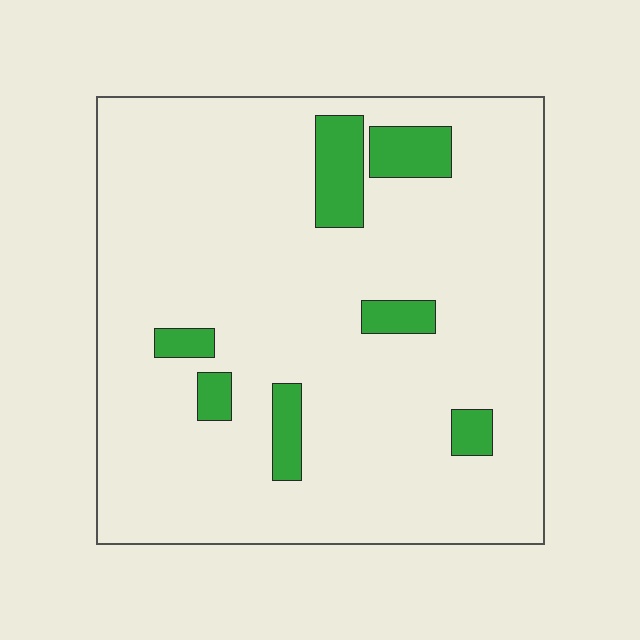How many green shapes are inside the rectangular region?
7.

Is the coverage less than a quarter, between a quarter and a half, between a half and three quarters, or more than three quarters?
Less than a quarter.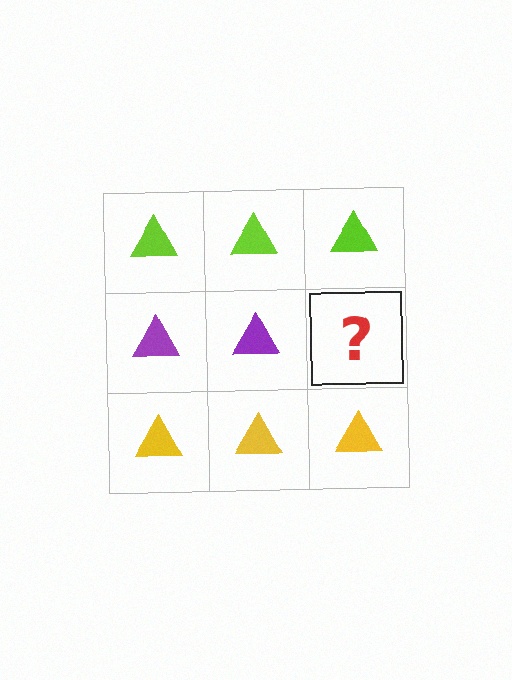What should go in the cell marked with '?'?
The missing cell should contain a purple triangle.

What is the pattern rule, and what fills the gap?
The rule is that each row has a consistent color. The gap should be filled with a purple triangle.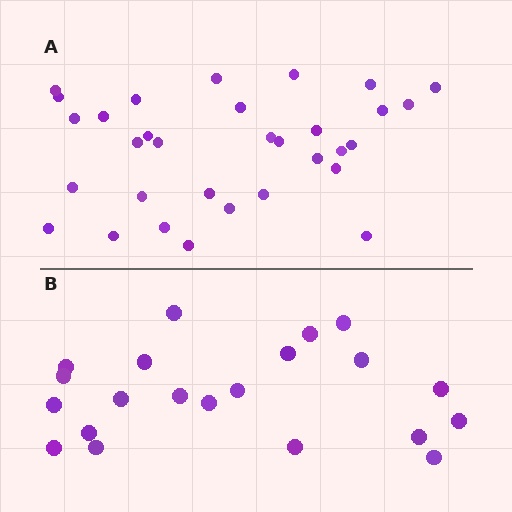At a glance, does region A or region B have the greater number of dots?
Region A (the top region) has more dots.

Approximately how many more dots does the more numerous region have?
Region A has roughly 12 or so more dots than region B.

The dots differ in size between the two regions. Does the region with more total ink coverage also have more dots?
No. Region B has more total ink coverage because its dots are larger, but region A actually contains more individual dots. Total area can be misleading — the number of items is what matters here.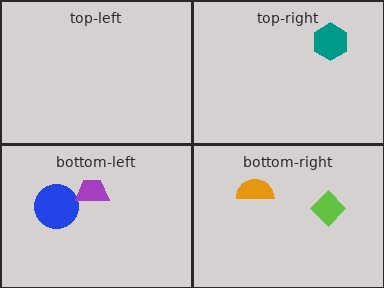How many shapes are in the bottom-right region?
2.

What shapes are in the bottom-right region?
The orange semicircle, the lime diamond.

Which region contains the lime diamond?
The bottom-right region.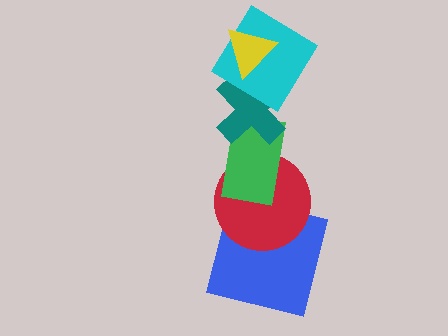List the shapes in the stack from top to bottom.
From top to bottom: the yellow triangle, the cyan diamond, the teal cross, the green rectangle, the red circle, the blue square.